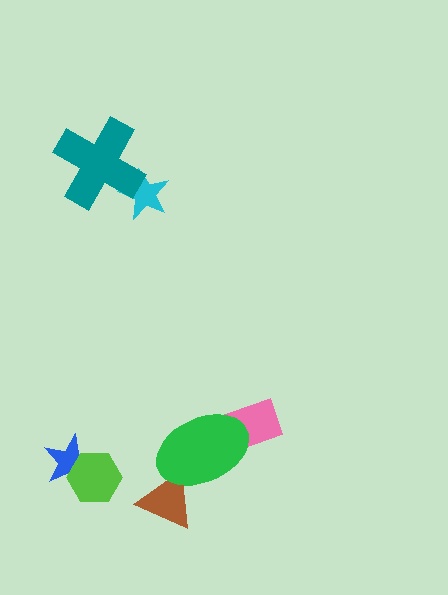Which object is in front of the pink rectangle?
The green ellipse is in front of the pink rectangle.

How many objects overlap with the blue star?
1 object overlaps with the blue star.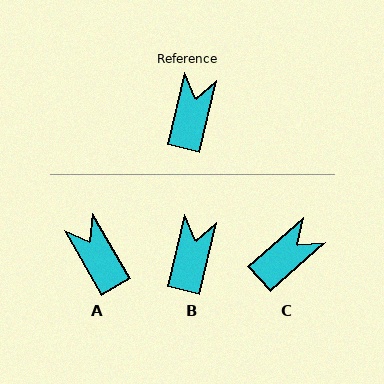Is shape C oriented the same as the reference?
No, it is off by about 35 degrees.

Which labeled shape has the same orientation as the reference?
B.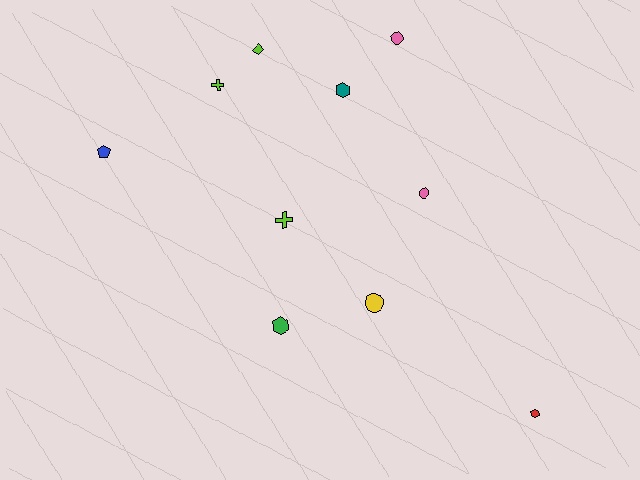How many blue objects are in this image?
There is 1 blue object.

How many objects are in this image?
There are 10 objects.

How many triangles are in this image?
There are no triangles.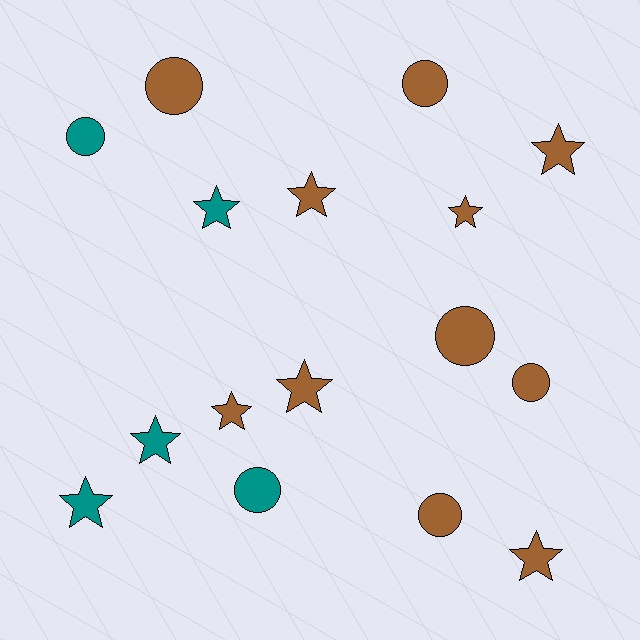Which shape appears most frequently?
Star, with 9 objects.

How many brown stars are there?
There are 6 brown stars.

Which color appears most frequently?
Brown, with 11 objects.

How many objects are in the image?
There are 16 objects.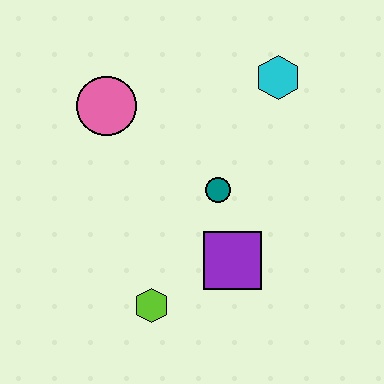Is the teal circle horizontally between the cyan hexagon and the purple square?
No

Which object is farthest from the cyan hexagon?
The lime hexagon is farthest from the cyan hexagon.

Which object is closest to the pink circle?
The teal circle is closest to the pink circle.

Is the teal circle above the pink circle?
No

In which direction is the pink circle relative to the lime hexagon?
The pink circle is above the lime hexagon.